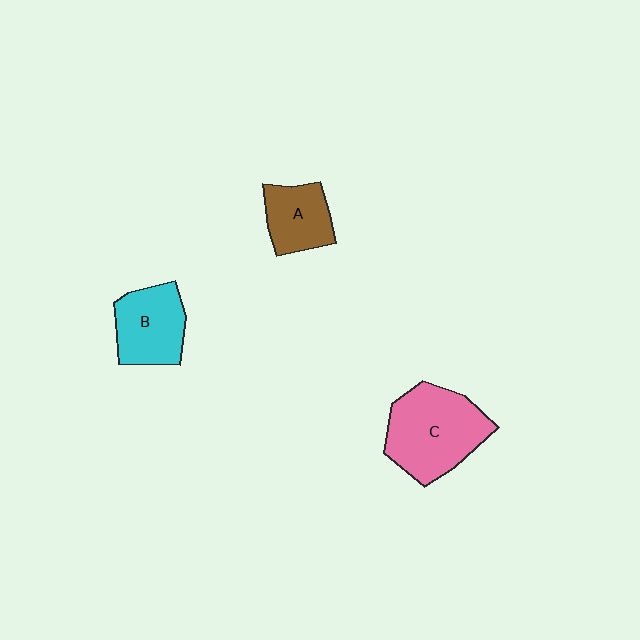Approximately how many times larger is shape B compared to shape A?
Approximately 1.2 times.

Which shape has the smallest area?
Shape A (brown).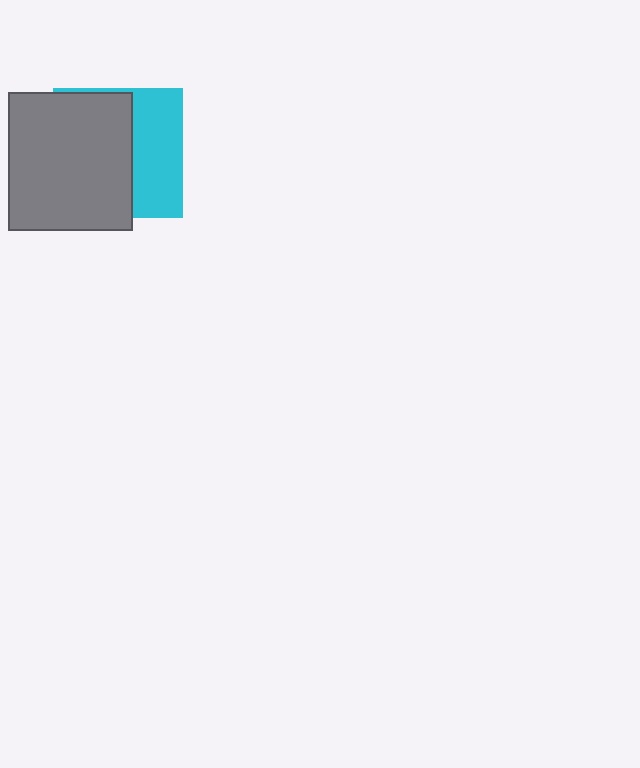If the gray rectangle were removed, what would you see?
You would see the complete cyan square.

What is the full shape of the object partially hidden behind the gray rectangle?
The partially hidden object is a cyan square.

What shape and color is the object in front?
The object in front is a gray rectangle.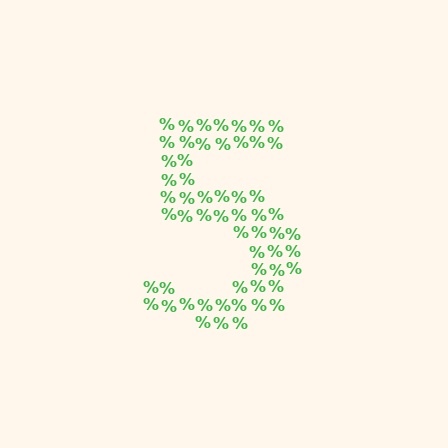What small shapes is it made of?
It is made of small percent signs.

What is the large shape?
The large shape is the digit 5.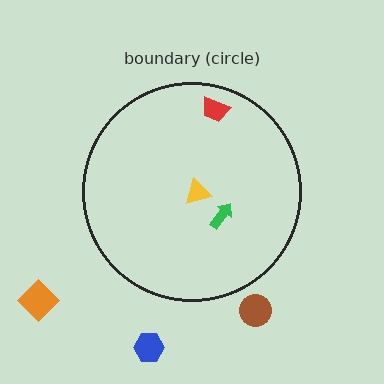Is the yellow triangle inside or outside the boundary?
Inside.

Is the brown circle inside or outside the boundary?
Outside.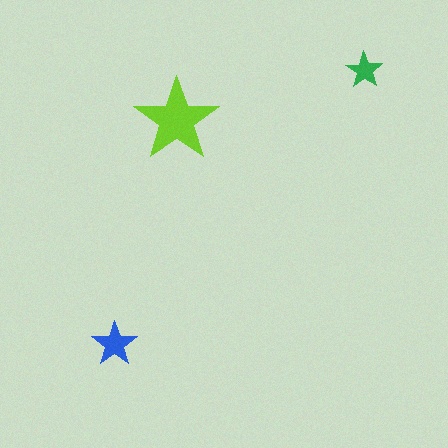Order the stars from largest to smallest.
the lime one, the blue one, the green one.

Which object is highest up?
The green star is topmost.